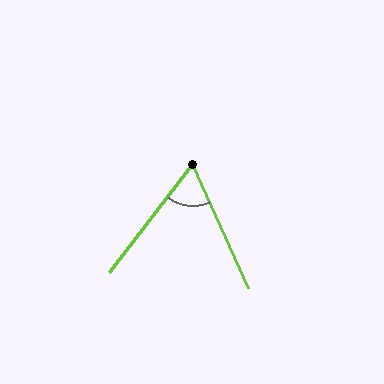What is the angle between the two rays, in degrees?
Approximately 62 degrees.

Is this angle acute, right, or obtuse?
It is acute.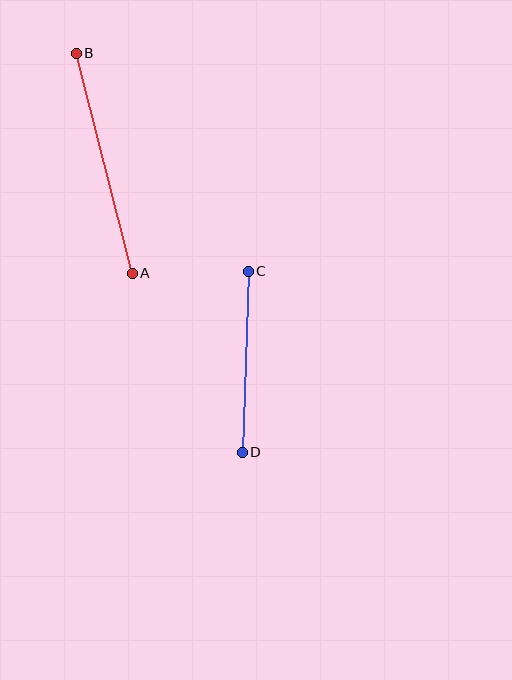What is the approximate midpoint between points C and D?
The midpoint is at approximately (245, 362) pixels.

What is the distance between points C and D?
The distance is approximately 181 pixels.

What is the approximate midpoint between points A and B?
The midpoint is at approximately (104, 163) pixels.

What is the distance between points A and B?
The distance is approximately 227 pixels.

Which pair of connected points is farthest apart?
Points A and B are farthest apart.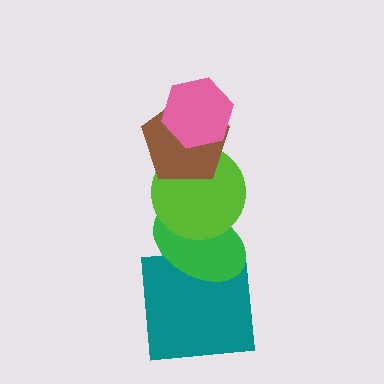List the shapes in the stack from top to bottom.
From top to bottom: the pink hexagon, the brown pentagon, the lime circle, the green ellipse, the teal square.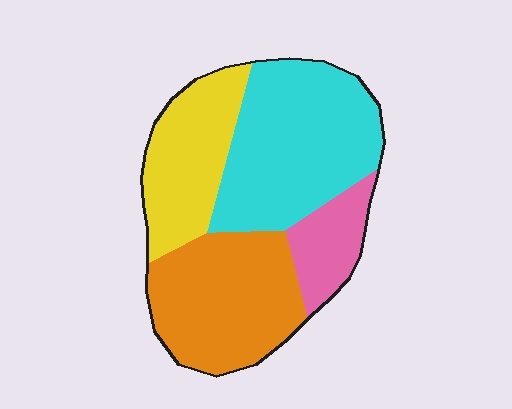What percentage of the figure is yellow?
Yellow takes up between a sixth and a third of the figure.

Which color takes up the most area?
Cyan, at roughly 35%.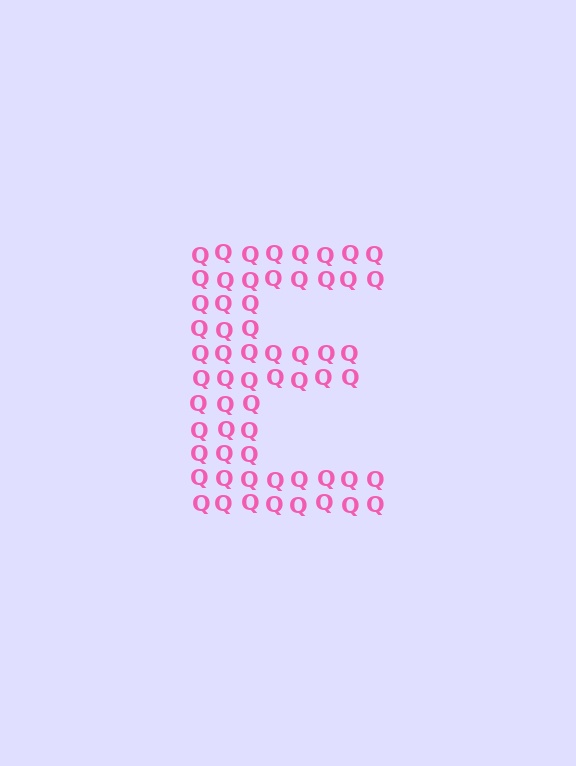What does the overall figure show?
The overall figure shows the letter E.